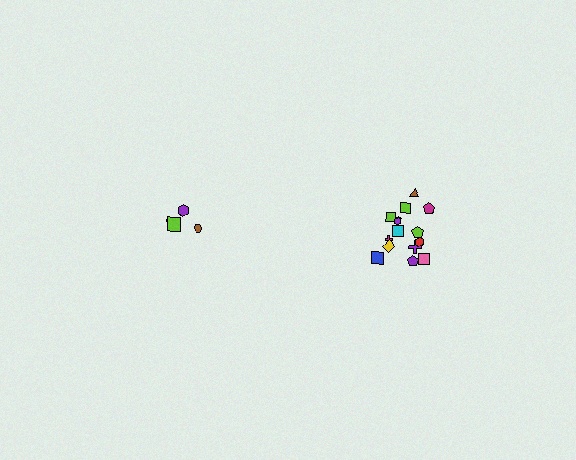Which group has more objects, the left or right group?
The right group.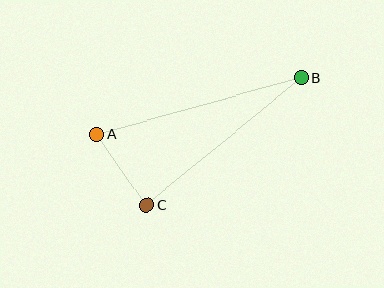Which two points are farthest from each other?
Points A and B are farthest from each other.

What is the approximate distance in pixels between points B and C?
The distance between B and C is approximately 201 pixels.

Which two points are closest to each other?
Points A and C are closest to each other.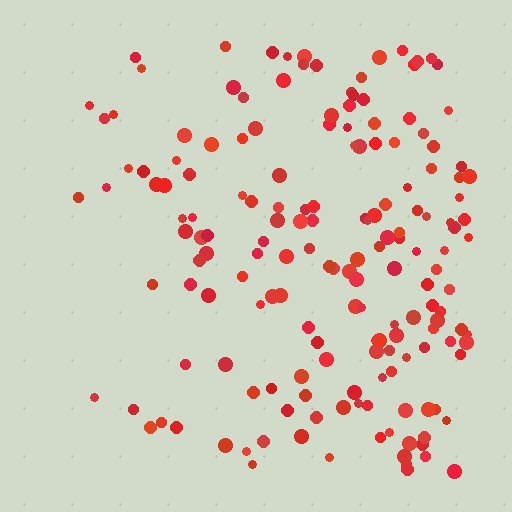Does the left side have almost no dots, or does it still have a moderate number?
Still a moderate number, just noticeably fewer than the right.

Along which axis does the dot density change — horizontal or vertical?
Horizontal.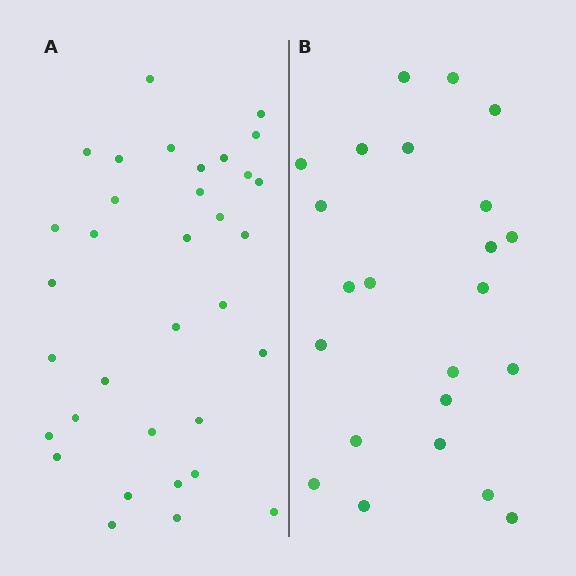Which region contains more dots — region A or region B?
Region A (the left region) has more dots.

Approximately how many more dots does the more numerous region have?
Region A has roughly 12 or so more dots than region B.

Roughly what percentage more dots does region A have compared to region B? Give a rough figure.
About 50% more.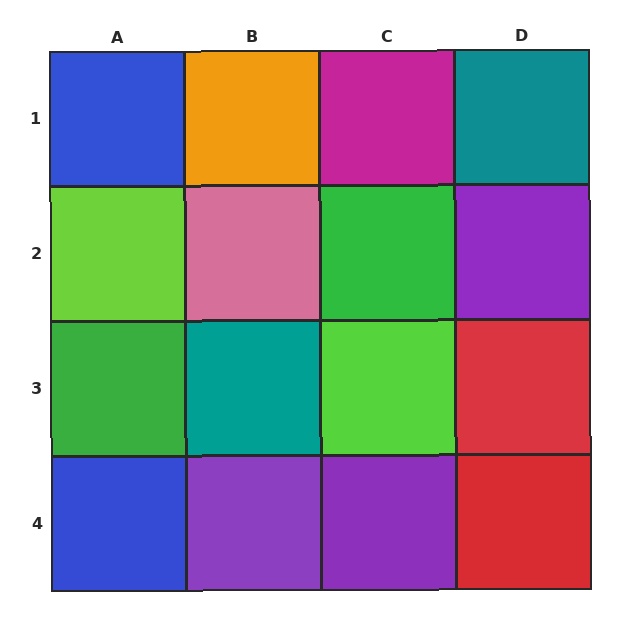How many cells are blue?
2 cells are blue.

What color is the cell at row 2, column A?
Lime.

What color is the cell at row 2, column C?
Green.